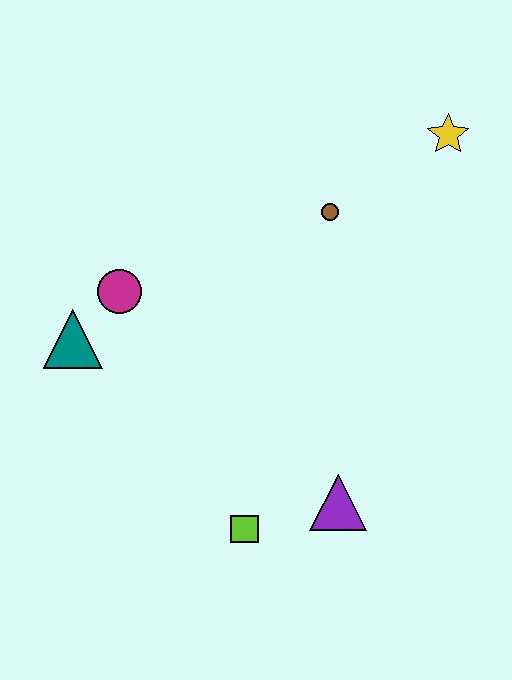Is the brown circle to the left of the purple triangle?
Yes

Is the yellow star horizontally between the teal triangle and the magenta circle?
No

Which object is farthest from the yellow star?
The lime square is farthest from the yellow star.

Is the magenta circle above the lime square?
Yes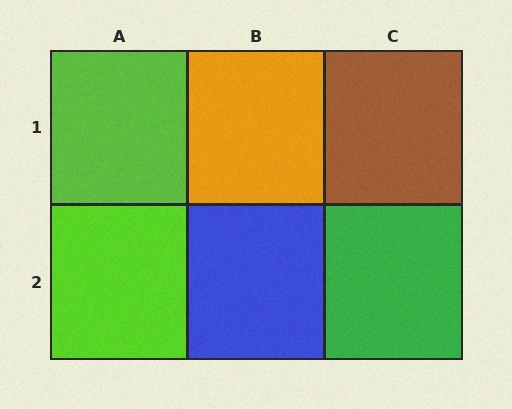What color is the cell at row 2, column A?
Lime.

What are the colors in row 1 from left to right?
Lime, orange, brown.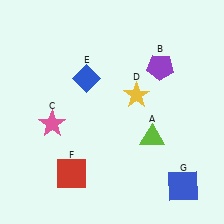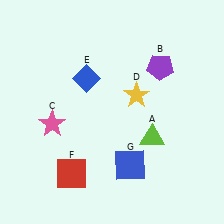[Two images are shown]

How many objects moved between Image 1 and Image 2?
1 object moved between the two images.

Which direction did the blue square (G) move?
The blue square (G) moved left.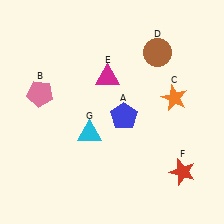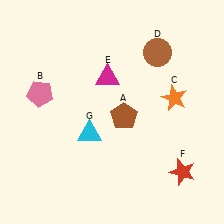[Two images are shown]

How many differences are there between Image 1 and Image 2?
There is 1 difference between the two images.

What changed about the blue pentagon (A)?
In Image 1, A is blue. In Image 2, it changed to brown.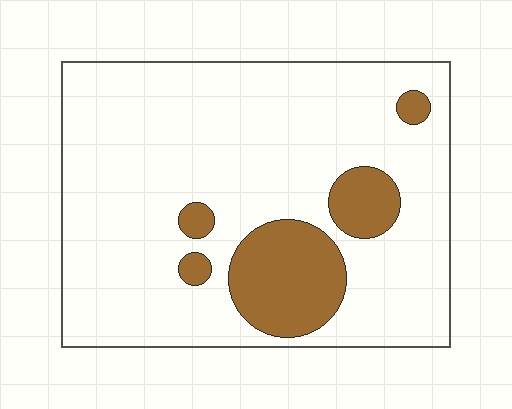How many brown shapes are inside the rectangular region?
5.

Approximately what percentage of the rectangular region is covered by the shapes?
Approximately 15%.